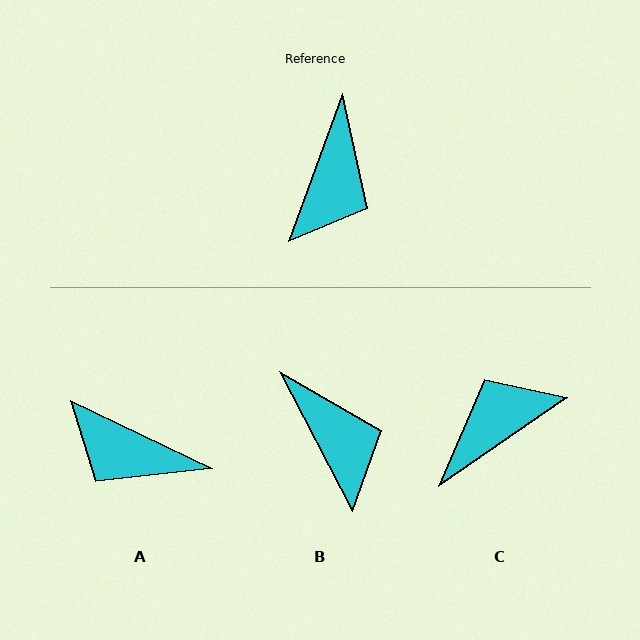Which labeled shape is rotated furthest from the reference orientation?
C, about 144 degrees away.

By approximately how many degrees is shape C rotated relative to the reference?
Approximately 144 degrees counter-clockwise.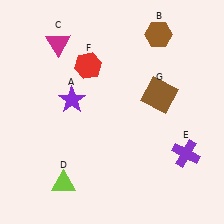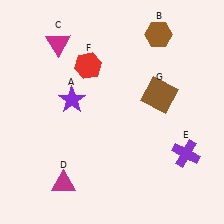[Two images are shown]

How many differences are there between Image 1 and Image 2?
There is 1 difference between the two images.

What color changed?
The triangle (D) changed from lime in Image 1 to magenta in Image 2.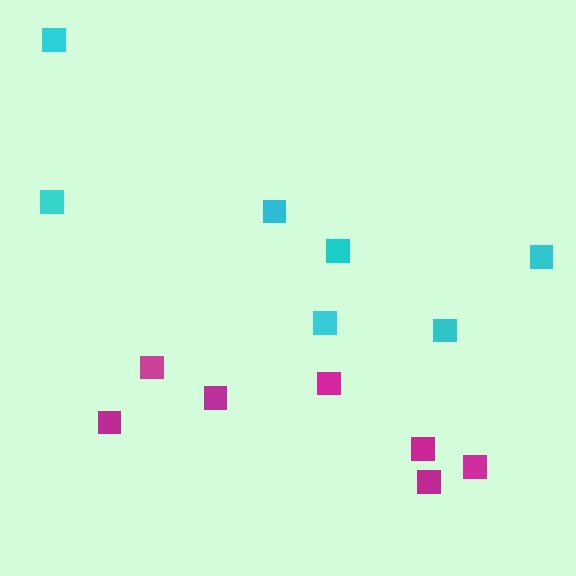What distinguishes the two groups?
There are 2 groups: one group of cyan squares (7) and one group of magenta squares (7).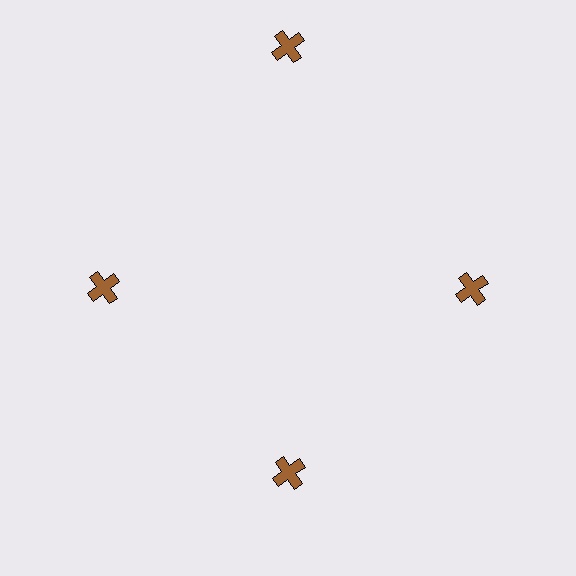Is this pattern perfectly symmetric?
No. The 4 brown crosses are arranged in a ring, but one element near the 12 o'clock position is pushed outward from the center, breaking the 4-fold rotational symmetry.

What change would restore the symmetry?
The symmetry would be restored by moving it inward, back onto the ring so that all 4 crosses sit at equal angles and equal distance from the center.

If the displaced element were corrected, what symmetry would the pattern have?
It would have 4-fold rotational symmetry — the pattern would map onto itself every 90 degrees.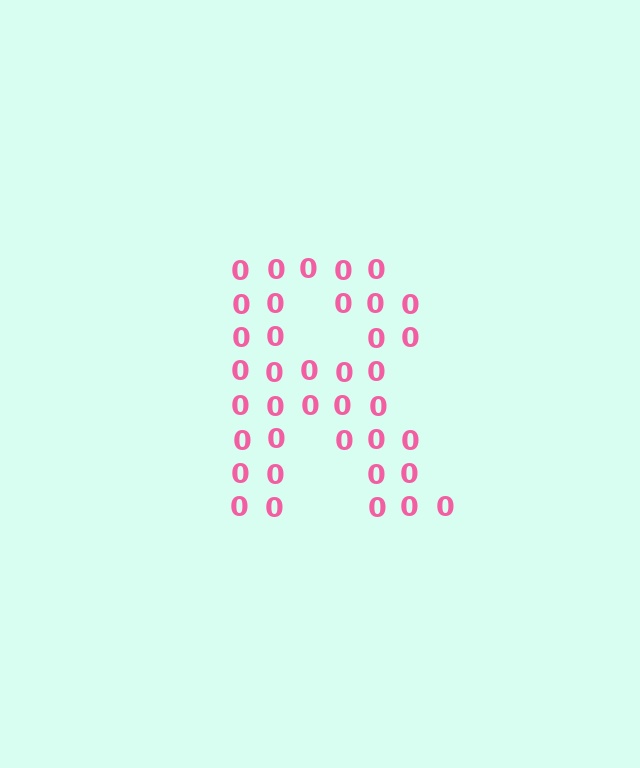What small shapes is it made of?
It is made of small digit 0's.